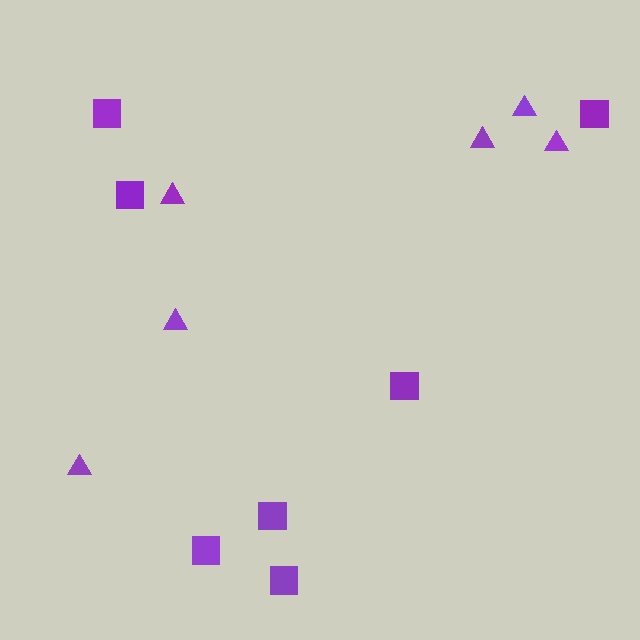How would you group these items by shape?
There are 2 groups: one group of triangles (6) and one group of squares (7).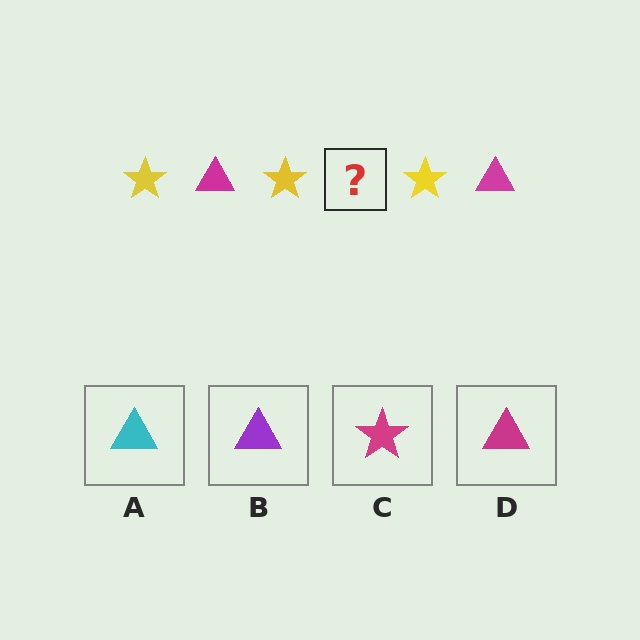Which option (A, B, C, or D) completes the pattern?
D.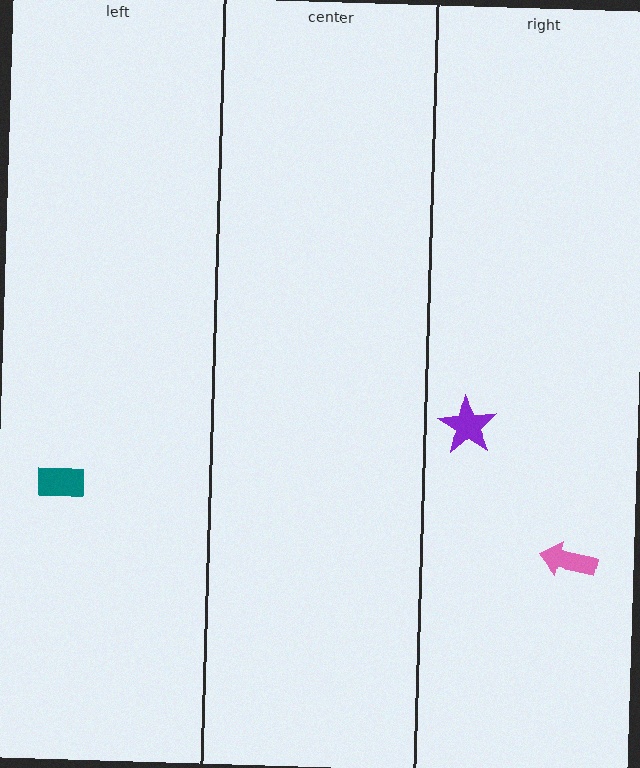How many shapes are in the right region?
2.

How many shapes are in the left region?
1.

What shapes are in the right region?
The pink arrow, the purple star.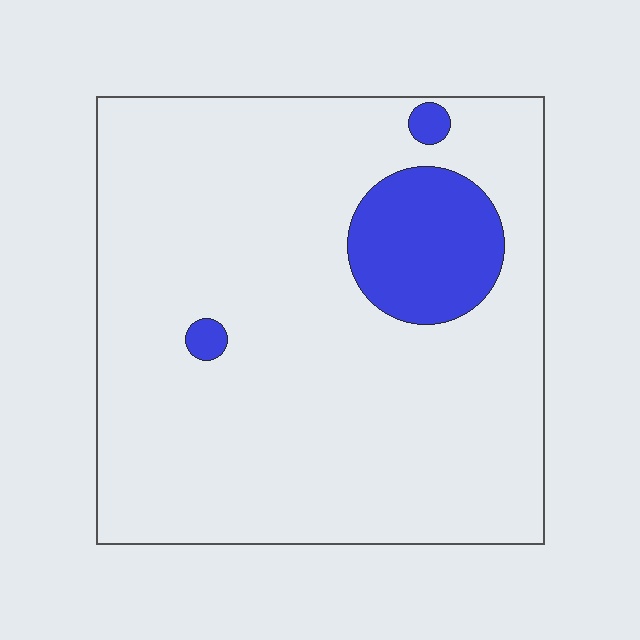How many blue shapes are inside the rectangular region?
3.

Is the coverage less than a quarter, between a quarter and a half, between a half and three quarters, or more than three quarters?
Less than a quarter.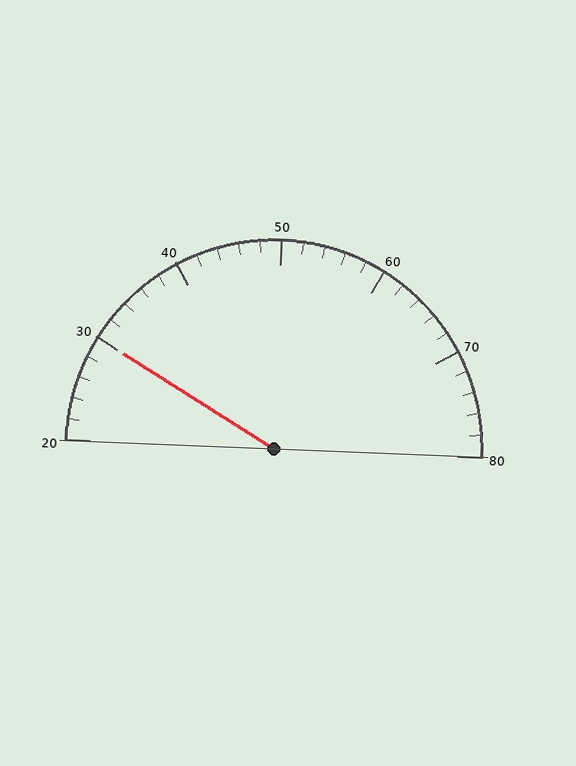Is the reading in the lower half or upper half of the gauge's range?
The reading is in the lower half of the range (20 to 80).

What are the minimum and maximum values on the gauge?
The gauge ranges from 20 to 80.